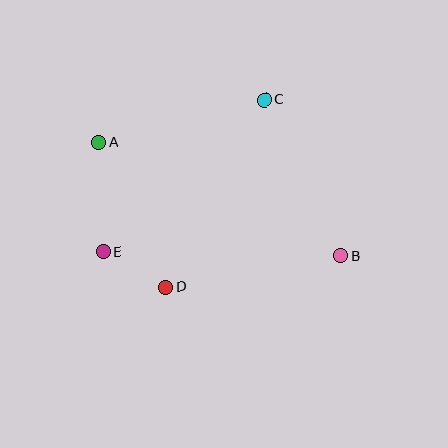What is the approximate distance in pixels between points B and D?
The distance between B and D is approximately 177 pixels.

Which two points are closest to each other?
Points D and E are closest to each other.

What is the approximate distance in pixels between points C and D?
The distance between C and D is approximately 211 pixels.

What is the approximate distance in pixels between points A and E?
The distance between A and E is approximately 110 pixels.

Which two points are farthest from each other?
Points A and B are farthest from each other.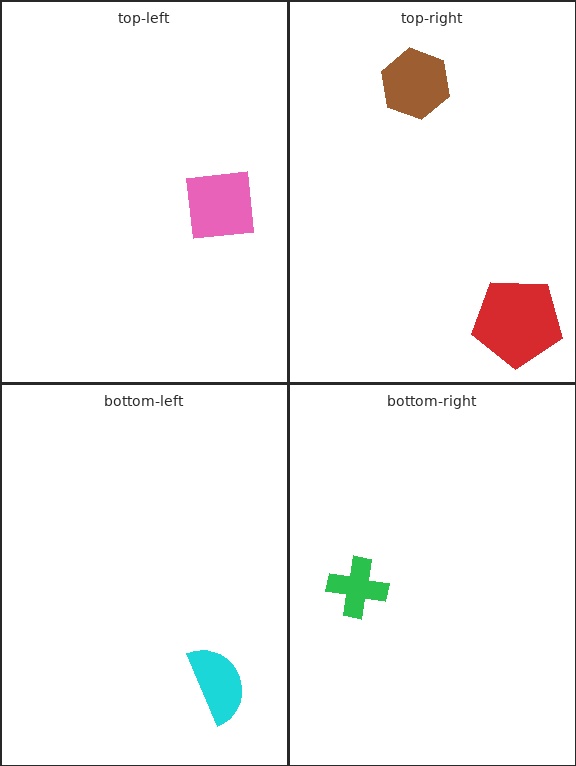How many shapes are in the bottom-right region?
1.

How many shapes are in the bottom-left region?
1.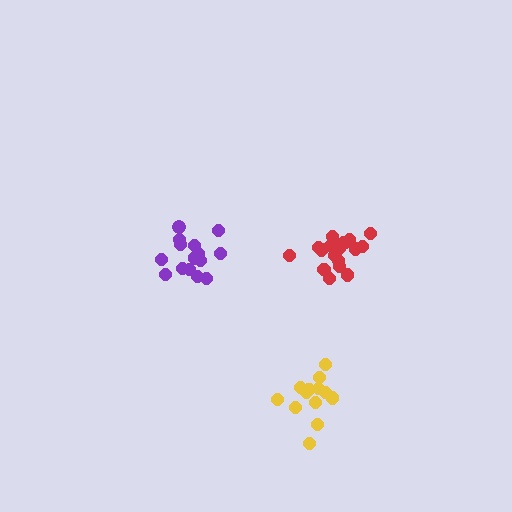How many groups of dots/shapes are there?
There are 3 groups.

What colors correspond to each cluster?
The clusters are colored: yellow, purple, red.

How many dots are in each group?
Group 1: 13 dots, Group 2: 15 dots, Group 3: 19 dots (47 total).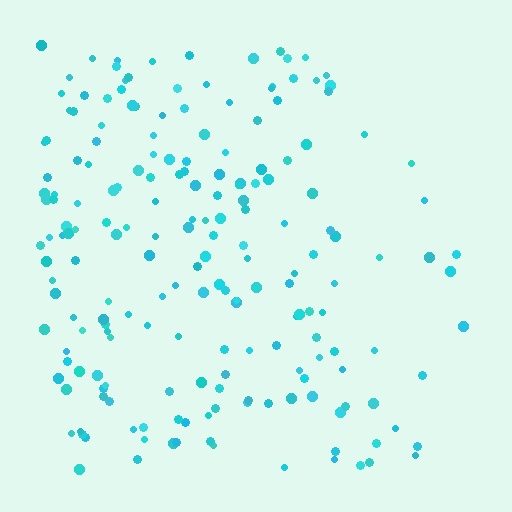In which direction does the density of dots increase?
From right to left, with the left side densest.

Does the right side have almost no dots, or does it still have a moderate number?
Still a moderate number, just noticeably fewer than the left.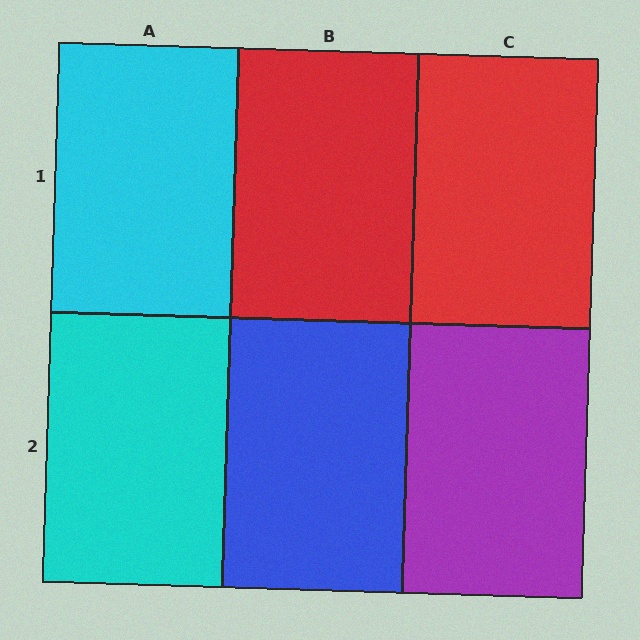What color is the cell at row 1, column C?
Red.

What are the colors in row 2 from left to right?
Cyan, blue, purple.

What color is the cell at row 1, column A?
Cyan.